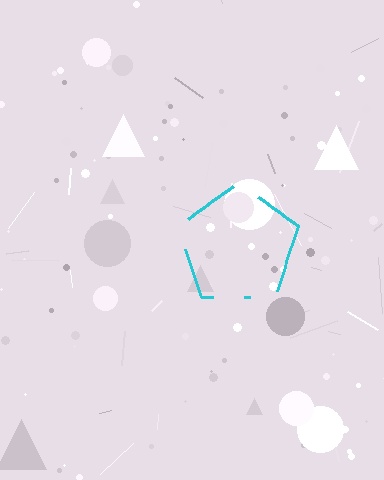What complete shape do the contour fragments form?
The contour fragments form a pentagon.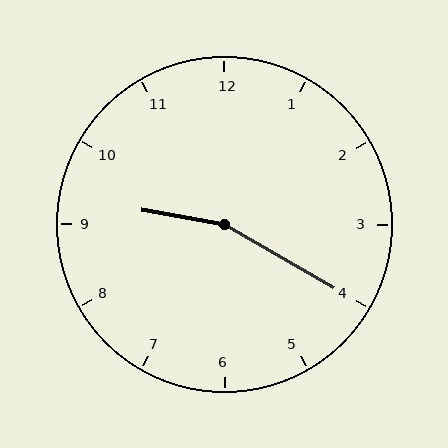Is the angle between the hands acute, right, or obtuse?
It is obtuse.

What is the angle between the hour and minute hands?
Approximately 160 degrees.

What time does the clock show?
9:20.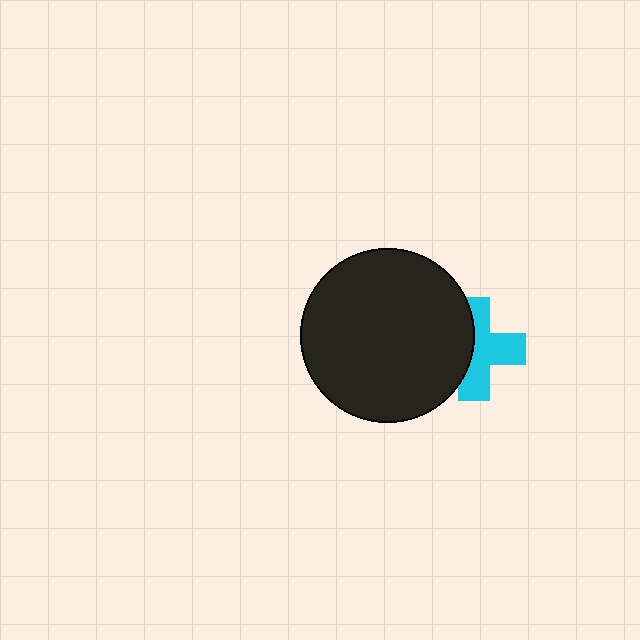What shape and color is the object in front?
The object in front is a black circle.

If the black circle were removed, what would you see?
You would see the complete cyan cross.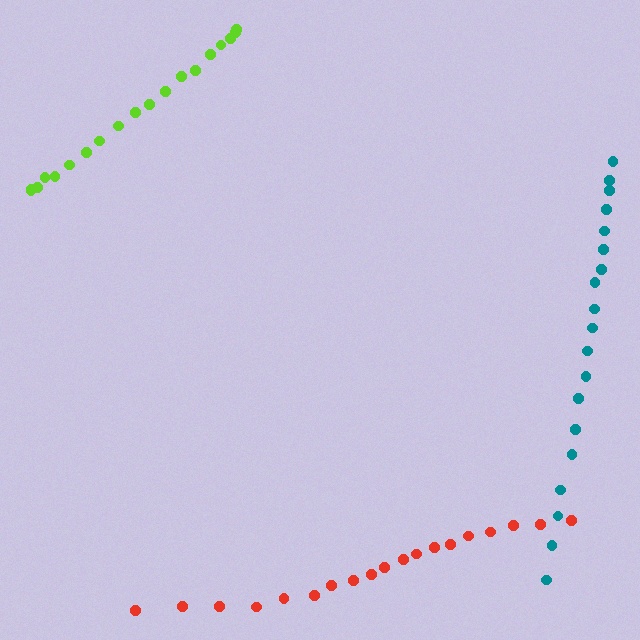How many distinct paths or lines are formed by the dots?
There are 3 distinct paths.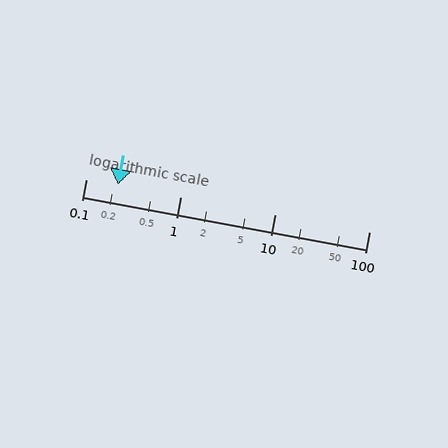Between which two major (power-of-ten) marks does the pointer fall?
The pointer is between 0.1 and 1.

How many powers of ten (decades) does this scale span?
The scale spans 3 decades, from 0.1 to 100.